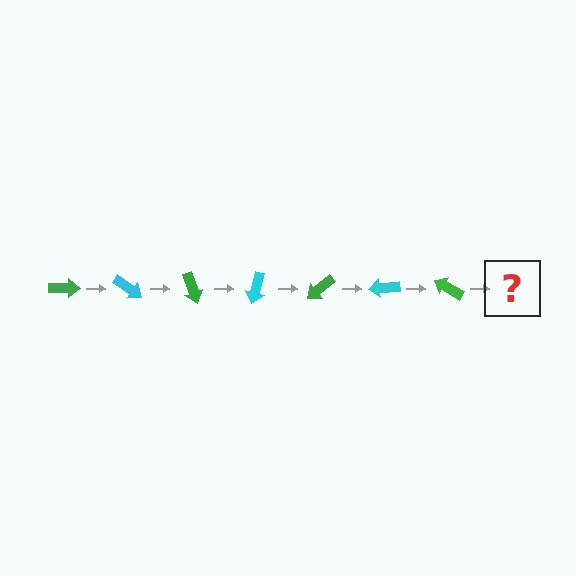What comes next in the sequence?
The next element should be a cyan arrow, rotated 245 degrees from the start.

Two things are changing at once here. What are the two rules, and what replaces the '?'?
The two rules are that it rotates 35 degrees each step and the color cycles through green and cyan. The '?' should be a cyan arrow, rotated 245 degrees from the start.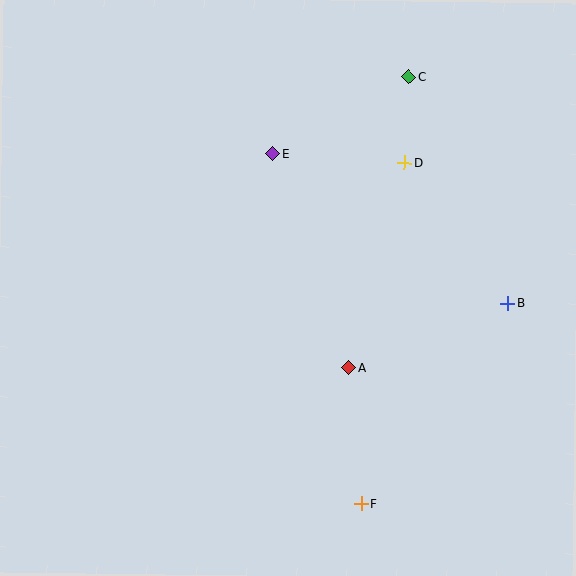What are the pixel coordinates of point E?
Point E is at (273, 154).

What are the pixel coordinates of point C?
Point C is at (408, 77).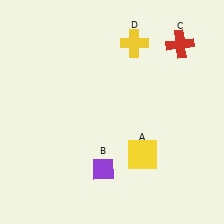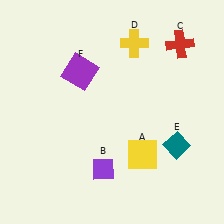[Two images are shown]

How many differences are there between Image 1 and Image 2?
There are 2 differences between the two images.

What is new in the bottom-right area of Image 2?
A teal diamond (E) was added in the bottom-right area of Image 2.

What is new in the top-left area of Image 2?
A purple square (F) was added in the top-left area of Image 2.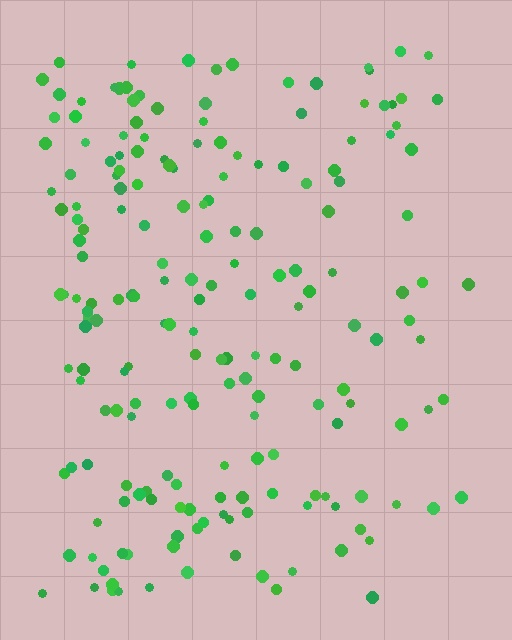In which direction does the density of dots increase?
From right to left, with the left side densest.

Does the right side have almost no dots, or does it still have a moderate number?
Still a moderate number, just noticeably fewer than the left.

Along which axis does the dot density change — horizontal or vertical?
Horizontal.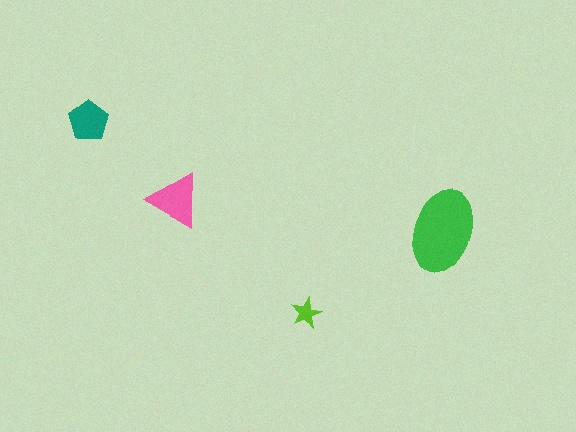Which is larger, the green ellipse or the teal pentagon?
The green ellipse.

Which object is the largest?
The green ellipse.